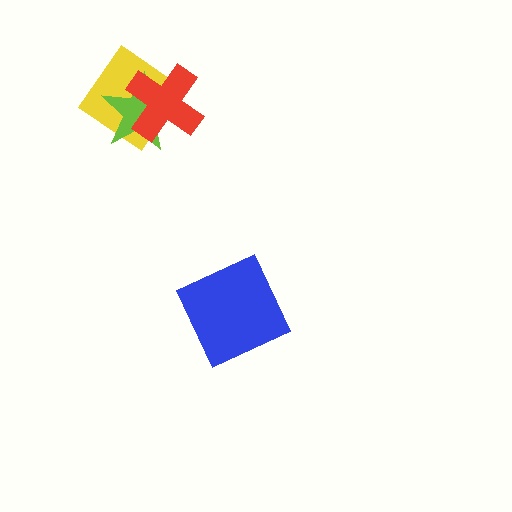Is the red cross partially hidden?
No, no other shape covers it.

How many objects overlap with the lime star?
2 objects overlap with the lime star.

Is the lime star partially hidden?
Yes, it is partially covered by another shape.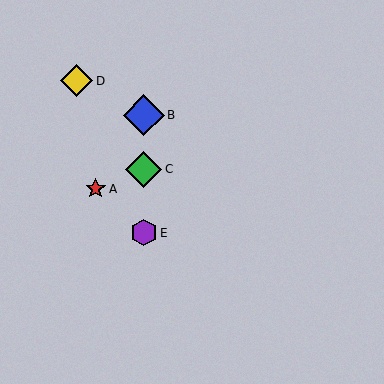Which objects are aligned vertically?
Objects B, C, E are aligned vertically.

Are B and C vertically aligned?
Yes, both are at x≈144.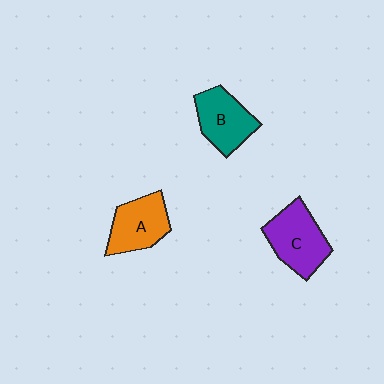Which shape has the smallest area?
Shape A (orange).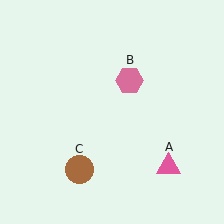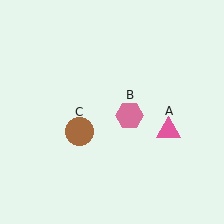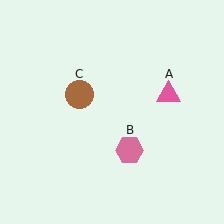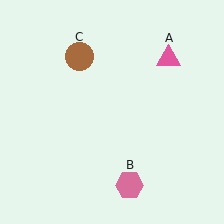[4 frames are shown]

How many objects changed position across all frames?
3 objects changed position: pink triangle (object A), pink hexagon (object B), brown circle (object C).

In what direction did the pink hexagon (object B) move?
The pink hexagon (object B) moved down.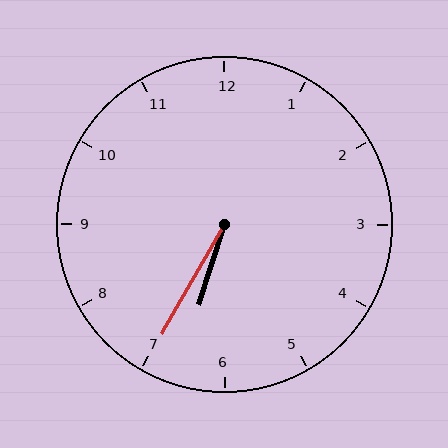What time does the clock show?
6:35.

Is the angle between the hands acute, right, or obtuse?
It is acute.